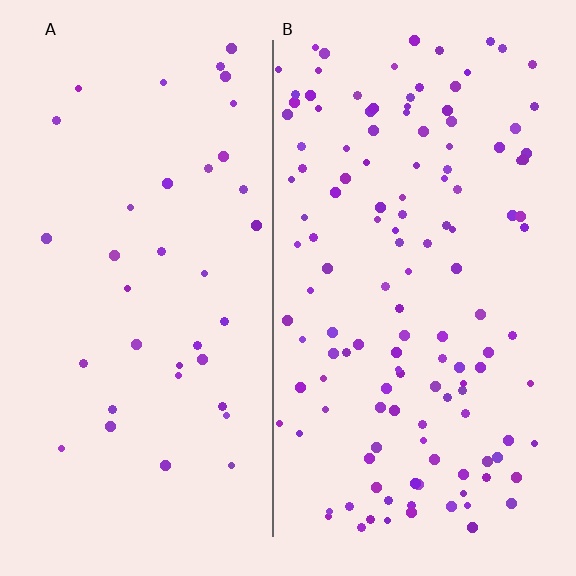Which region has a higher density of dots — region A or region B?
B (the right).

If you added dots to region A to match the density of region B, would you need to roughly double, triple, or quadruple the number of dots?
Approximately triple.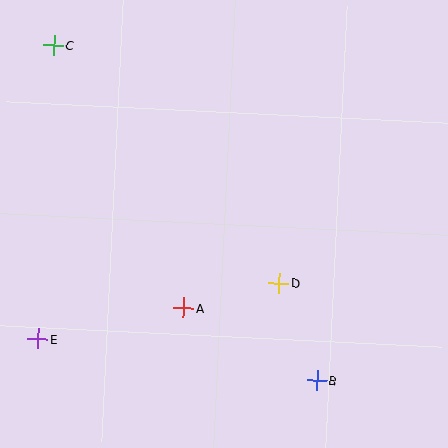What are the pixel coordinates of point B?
Point B is at (317, 380).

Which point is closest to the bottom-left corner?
Point E is closest to the bottom-left corner.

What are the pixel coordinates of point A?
Point A is at (184, 308).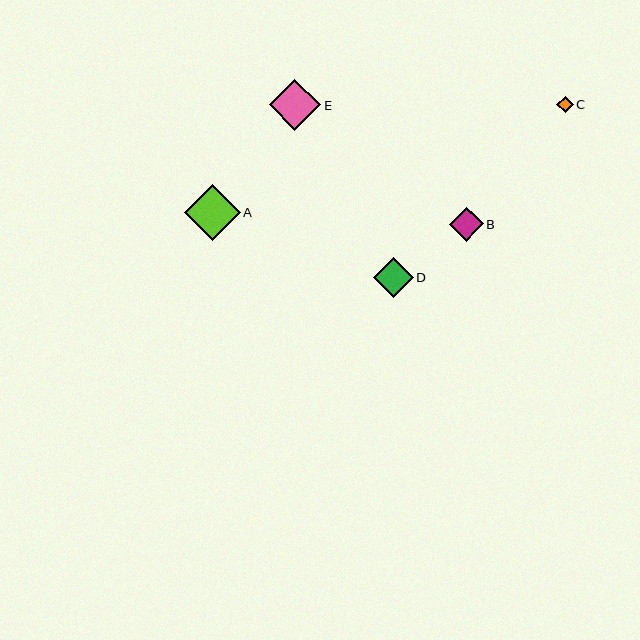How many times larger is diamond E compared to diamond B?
Diamond E is approximately 1.5 times the size of diamond B.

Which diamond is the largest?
Diamond A is the largest with a size of approximately 56 pixels.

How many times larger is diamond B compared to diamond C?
Diamond B is approximately 2.1 times the size of diamond C.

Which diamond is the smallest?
Diamond C is the smallest with a size of approximately 16 pixels.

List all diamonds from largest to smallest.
From largest to smallest: A, E, D, B, C.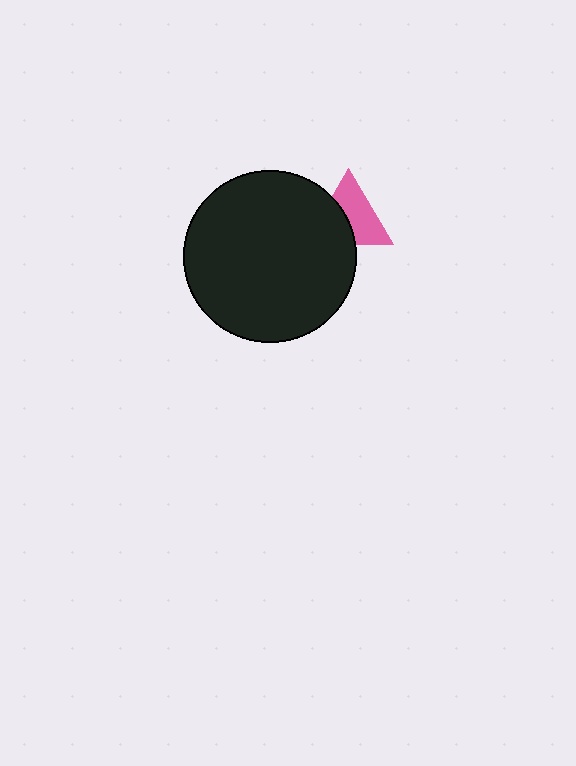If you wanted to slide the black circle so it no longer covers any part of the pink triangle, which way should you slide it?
Slide it left — that is the most direct way to separate the two shapes.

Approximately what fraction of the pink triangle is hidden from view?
Roughly 41% of the pink triangle is hidden behind the black circle.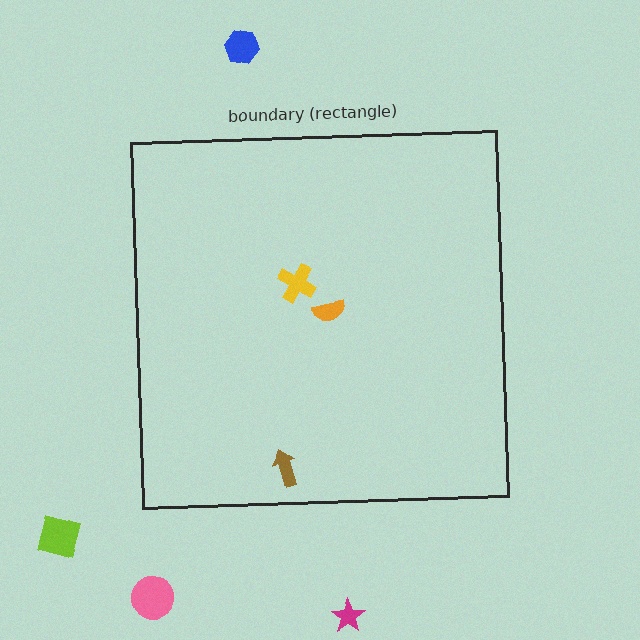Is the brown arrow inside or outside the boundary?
Inside.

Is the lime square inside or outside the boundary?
Outside.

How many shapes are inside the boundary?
3 inside, 4 outside.